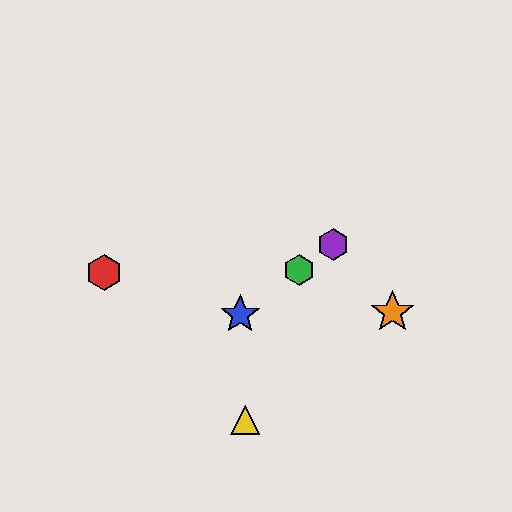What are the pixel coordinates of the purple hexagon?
The purple hexagon is at (333, 244).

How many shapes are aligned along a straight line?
3 shapes (the blue star, the green hexagon, the purple hexagon) are aligned along a straight line.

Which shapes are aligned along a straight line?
The blue star, the green hexagon, the purple hexagon are aligned along a straight line.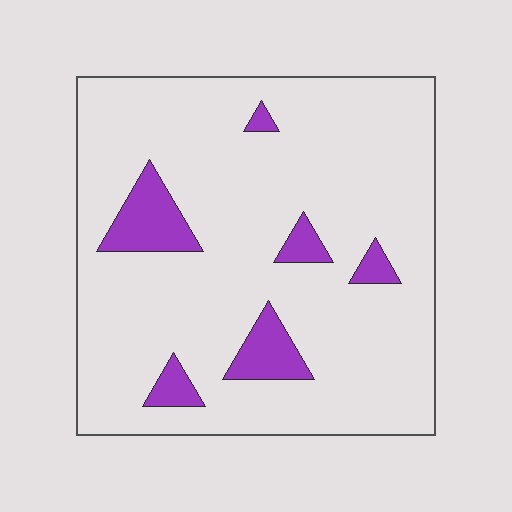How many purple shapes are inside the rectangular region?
6.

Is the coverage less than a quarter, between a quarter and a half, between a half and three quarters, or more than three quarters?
Less than a quarter.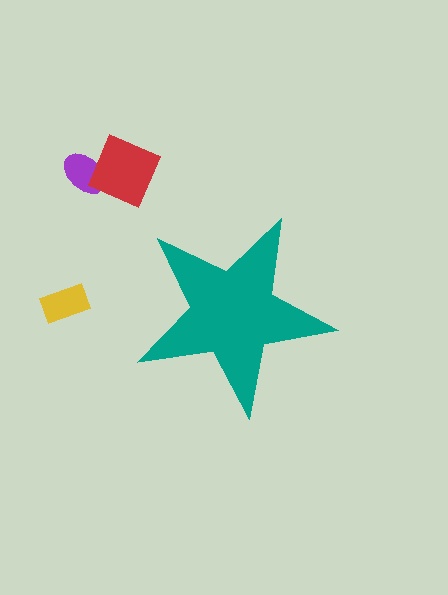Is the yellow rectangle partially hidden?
No, the yellow rectangle is fully visible.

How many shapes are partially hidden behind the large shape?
0 shapes are partially hidden.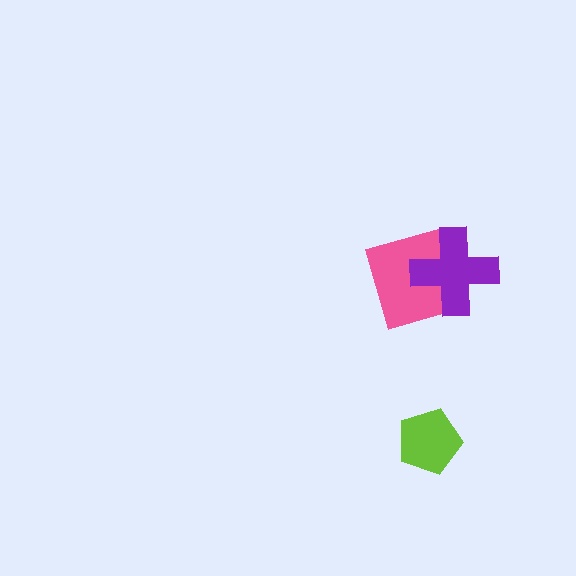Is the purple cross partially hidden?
No, no other shape covers it.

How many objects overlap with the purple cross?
1 object overlaps with the purple cross.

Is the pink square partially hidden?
Yes, it is partially covered by another shape.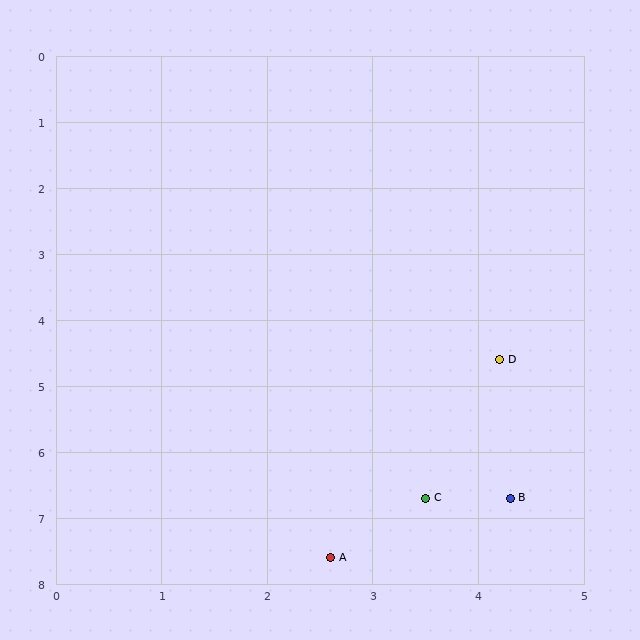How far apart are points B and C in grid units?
Points B and C are about 0.8 grid units apart.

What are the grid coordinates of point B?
Point B is at approximately (4.3, 6.7).